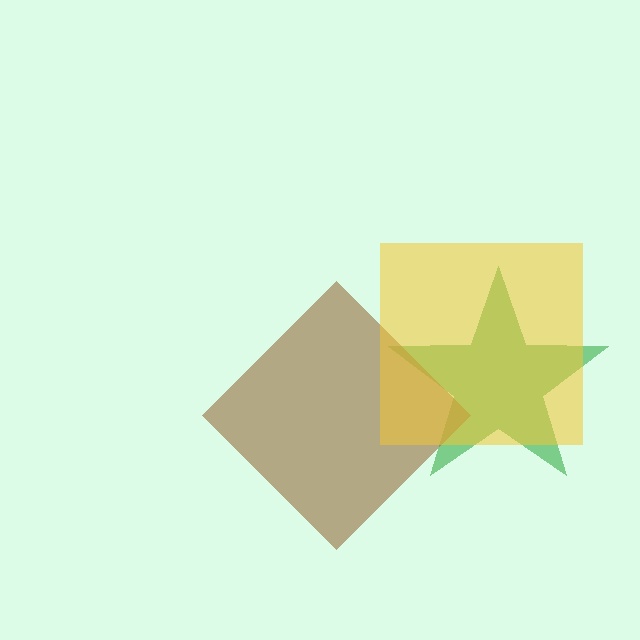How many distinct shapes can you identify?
There are 3 distinct shapes: a green star, a brown diamond, a yellow square.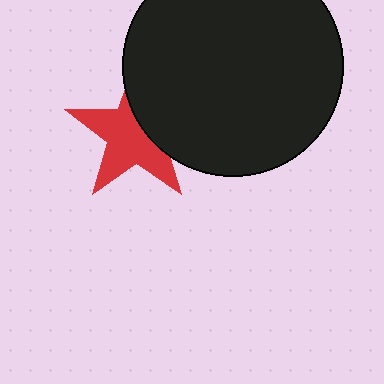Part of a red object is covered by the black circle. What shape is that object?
It is a star.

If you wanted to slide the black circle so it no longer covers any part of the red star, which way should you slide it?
Slide it right — that is the most direct way to separate the two shapes.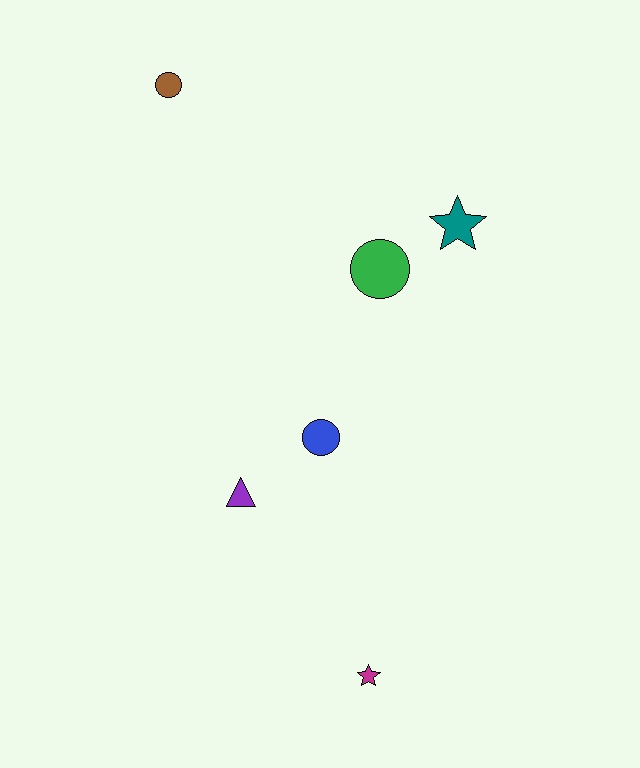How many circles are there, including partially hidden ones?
There are 3 circles.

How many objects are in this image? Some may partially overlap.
There are 6 objects.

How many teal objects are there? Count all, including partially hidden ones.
There is 1 teal object.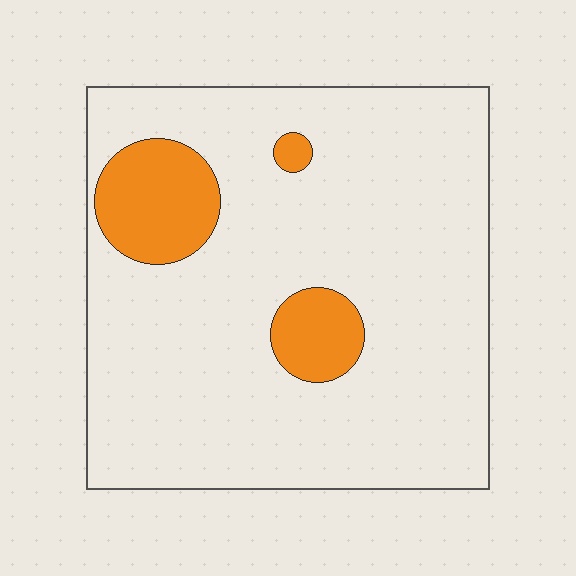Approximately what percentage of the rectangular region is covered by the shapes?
Approximately 15%.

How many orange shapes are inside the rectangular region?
3.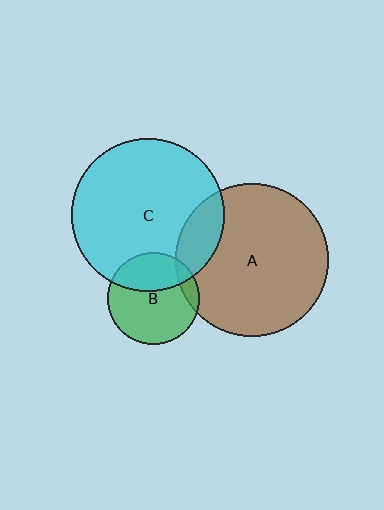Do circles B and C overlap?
Yes.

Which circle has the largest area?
Circle C (cyan).